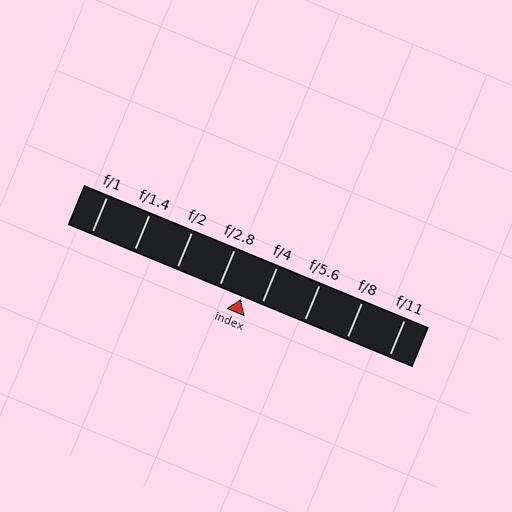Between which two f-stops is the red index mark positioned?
The index mark is between f/2.8 and f/4.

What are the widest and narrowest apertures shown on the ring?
The widest aperture shown is f/1 and the narrowest is f/11.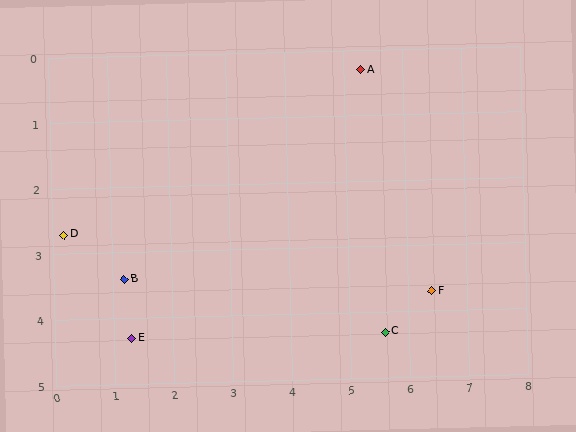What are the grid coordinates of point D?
Point D is at approximately (0.2, 2.7).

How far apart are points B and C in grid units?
Points B and C are about 4.5 grid units apart.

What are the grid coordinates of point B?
Point B is at approximately (1.2, 3.4).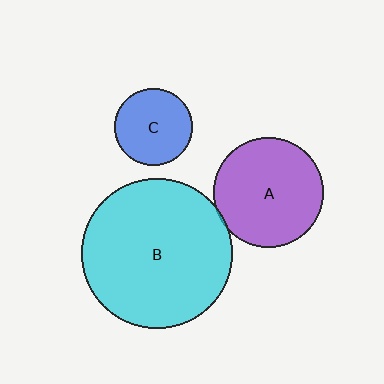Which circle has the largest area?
Circle B (cyan).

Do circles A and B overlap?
Yes.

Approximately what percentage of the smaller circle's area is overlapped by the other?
Approximately 5%.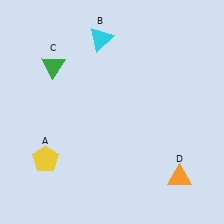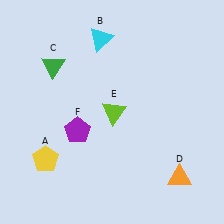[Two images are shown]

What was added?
A lime triangle (E), a purple pentagon (F) were added in Image 2.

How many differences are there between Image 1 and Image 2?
There are 2 differences between the two images.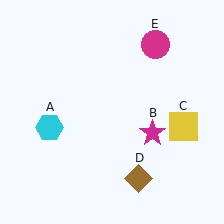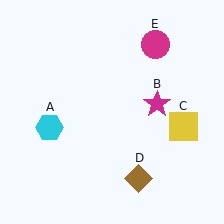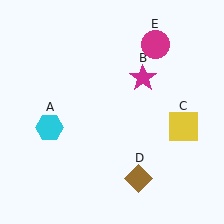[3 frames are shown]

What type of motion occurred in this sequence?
The magenta star (object B) rotated counterclockwise around the center of the scene.